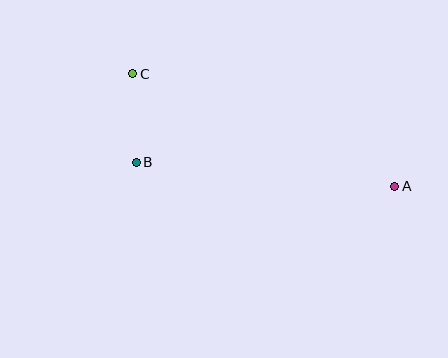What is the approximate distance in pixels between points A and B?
The distance between A and B is approximately 260 pixels.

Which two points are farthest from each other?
Points A and C are farthest from each other.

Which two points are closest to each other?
Points B and C are closest to each other.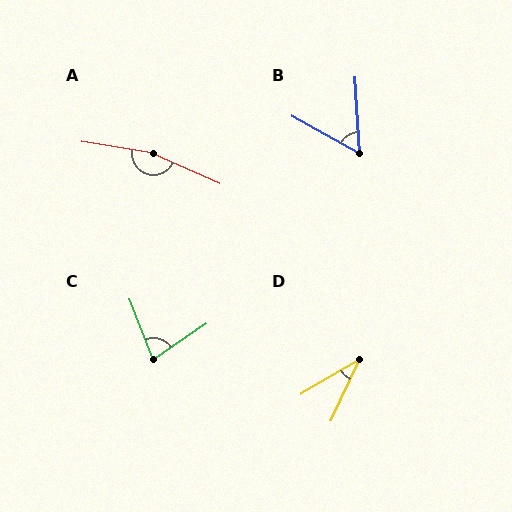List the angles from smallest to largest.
D (35°), B (58°), C (77°), A (165°).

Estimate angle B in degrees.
Approximately 58 degrees.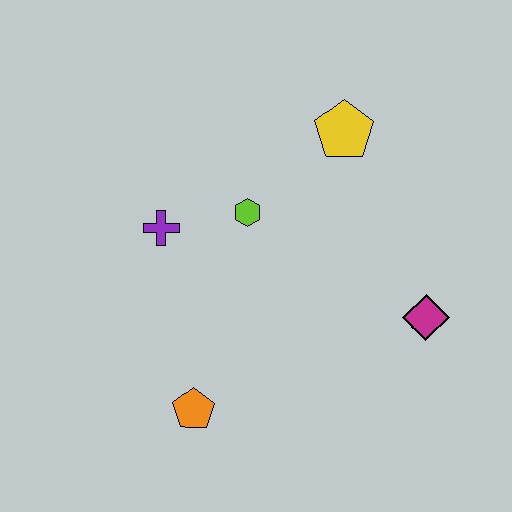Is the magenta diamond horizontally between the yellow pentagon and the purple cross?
No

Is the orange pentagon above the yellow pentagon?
No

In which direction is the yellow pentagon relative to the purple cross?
The yellow pentagon is to the right of the purple cross.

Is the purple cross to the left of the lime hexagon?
Yes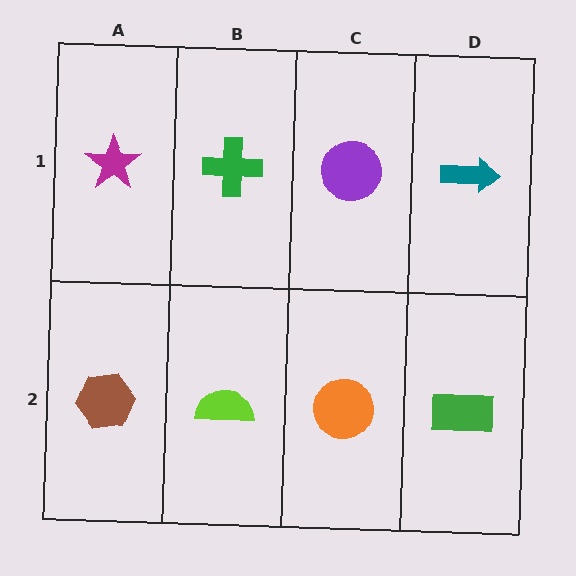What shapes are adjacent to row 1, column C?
An orange circle (row 2, column C), a green cross (row 1, column B), a teal arrow (row 1, column D).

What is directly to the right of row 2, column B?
An orange circle.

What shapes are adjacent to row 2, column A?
A magenta star (row 1, column A), a lime semicircle (row 2, column B).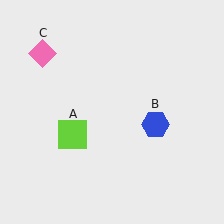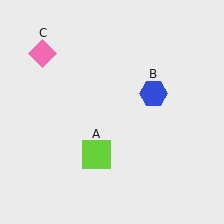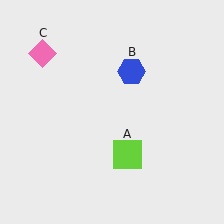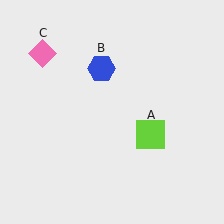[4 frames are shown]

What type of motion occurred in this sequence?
The lime square (object A), blue hexagon (object B) rotated counterclockwise around the center of the scene.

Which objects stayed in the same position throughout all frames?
Pink diamond (object C) remained stationary.